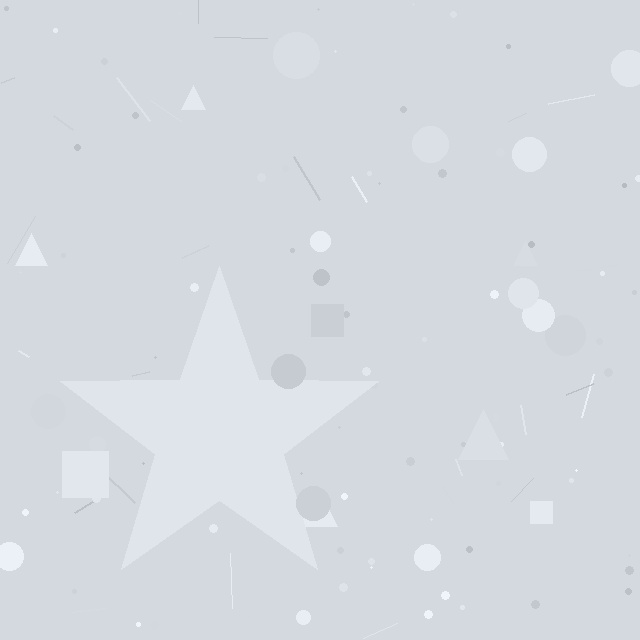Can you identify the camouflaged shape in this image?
The camouflaged shape is a star.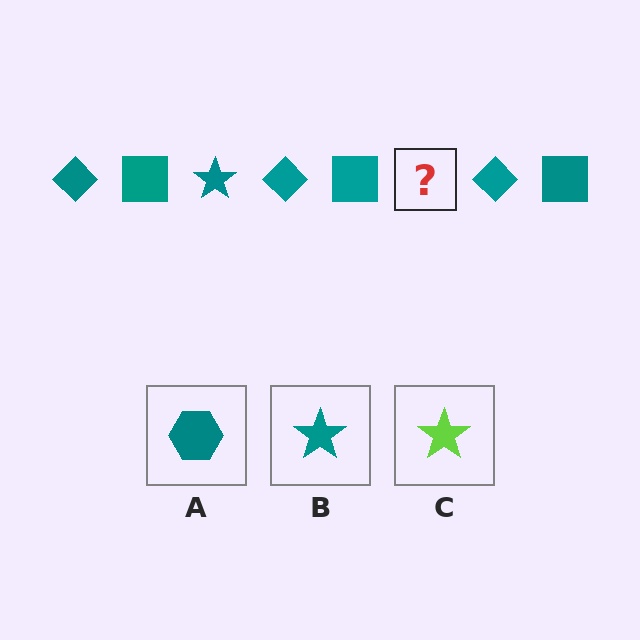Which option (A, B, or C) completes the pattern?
B.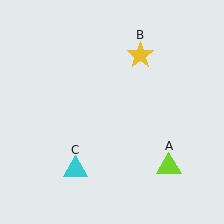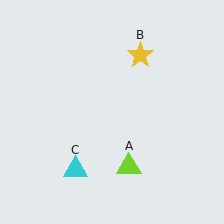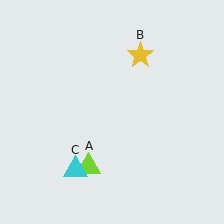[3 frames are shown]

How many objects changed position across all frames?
1 object changed position: lime triangle (object A).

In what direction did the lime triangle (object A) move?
The lime triangle (object A) moved left.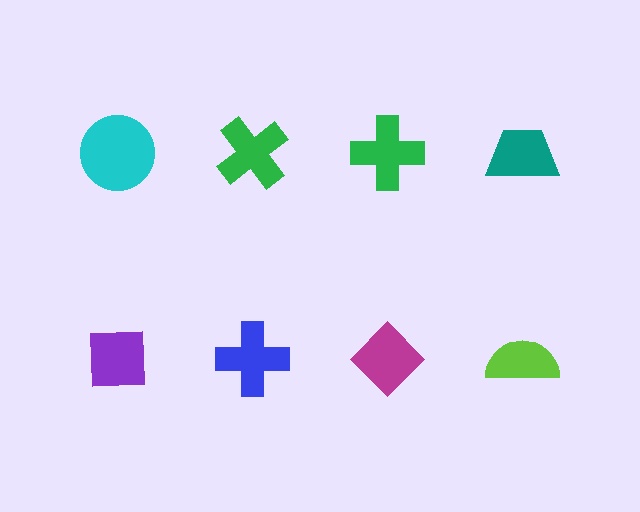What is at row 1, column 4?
A teal trapezoid.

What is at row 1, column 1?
A cyan circle.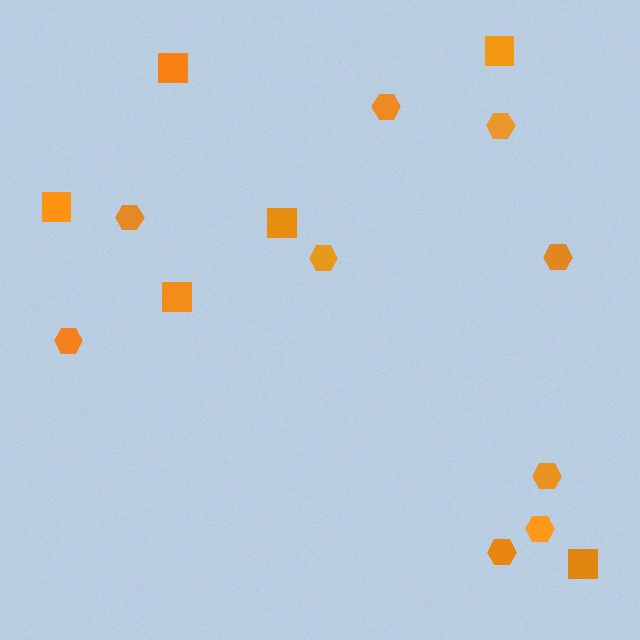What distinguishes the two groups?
There are 2 groups: one group of hexagons (9) and one group of squares (6).